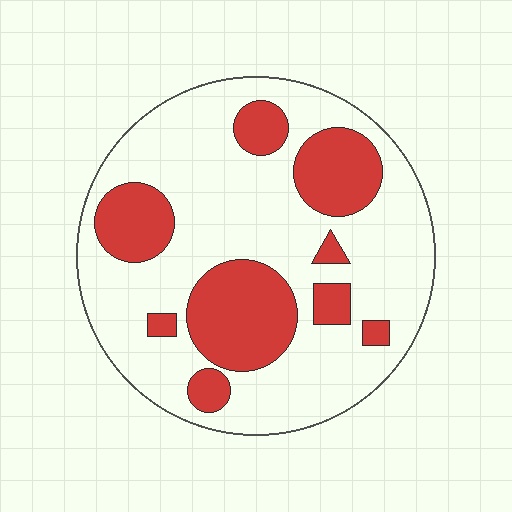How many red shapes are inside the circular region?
9.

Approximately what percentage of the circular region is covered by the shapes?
Approximately 30%.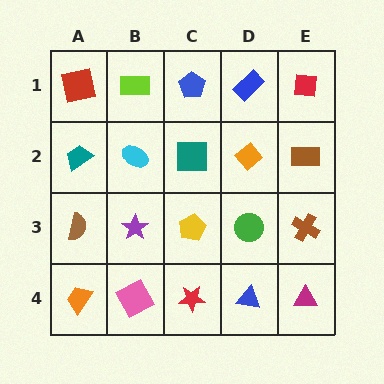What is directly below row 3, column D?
A blue triangle.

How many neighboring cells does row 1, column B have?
3.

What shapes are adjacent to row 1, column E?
A brown rectangle (row 2, column E), a blue rectangle (row 1, column D).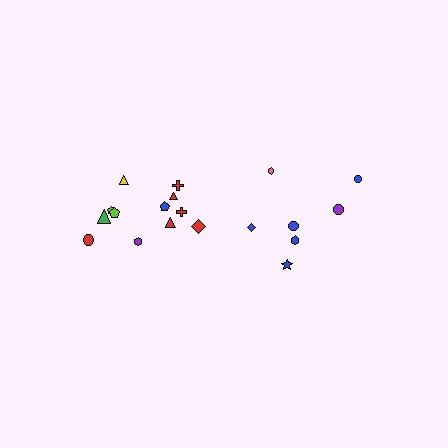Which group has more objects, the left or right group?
The left group.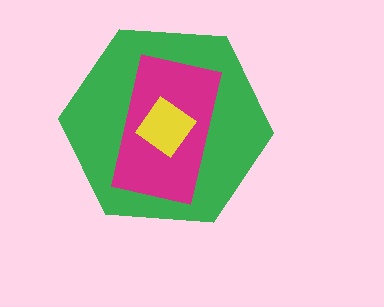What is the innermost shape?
The yellow diamond.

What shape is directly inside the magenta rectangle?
The yellow diamond.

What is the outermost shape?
The green hexagon.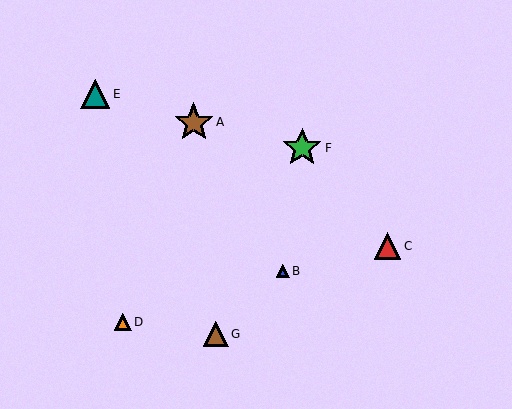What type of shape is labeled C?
Shape C is a red triangle.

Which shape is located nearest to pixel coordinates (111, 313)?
The orange triangle (labeled D) at (123, 322) is nearest to that location.